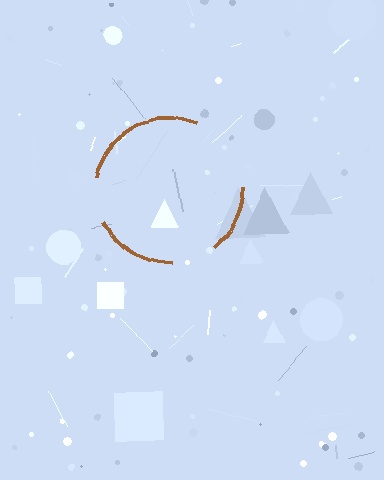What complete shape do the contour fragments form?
The contour fragments form a circle.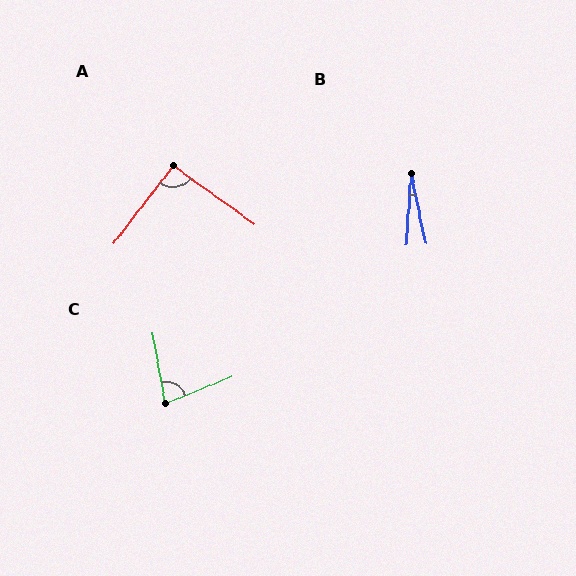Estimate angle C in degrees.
Approximately 77 degrees.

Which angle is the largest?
A, at approximately 91 degrees.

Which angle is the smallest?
B, at approximately 15 degrees.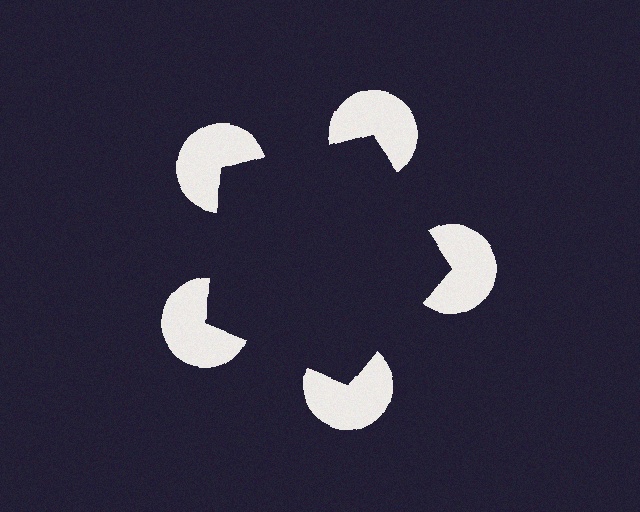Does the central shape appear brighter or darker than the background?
It typically appears slightly darker than the background, even though no actual brightness change is drawn.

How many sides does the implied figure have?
5 sides.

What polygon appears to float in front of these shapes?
An illusory pentagon — its edges are inferred from the aligned wedge cuts in the pac-man discs, not physically drawn.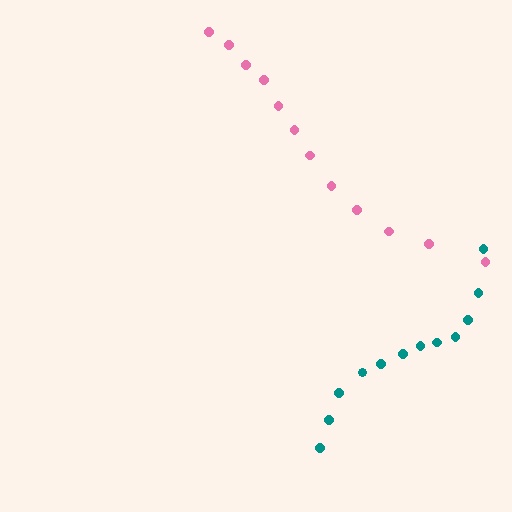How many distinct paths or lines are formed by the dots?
There are 2 distinct paths.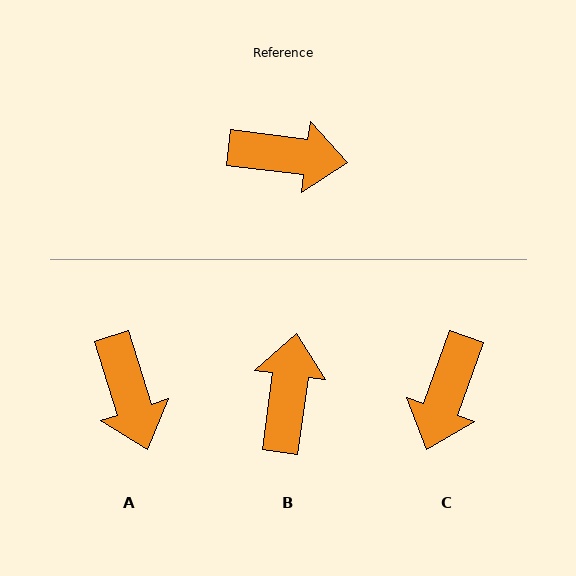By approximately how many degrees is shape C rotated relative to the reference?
Approximately 103 degrees clockwise.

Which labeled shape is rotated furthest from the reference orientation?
C, about 103 degrees away.